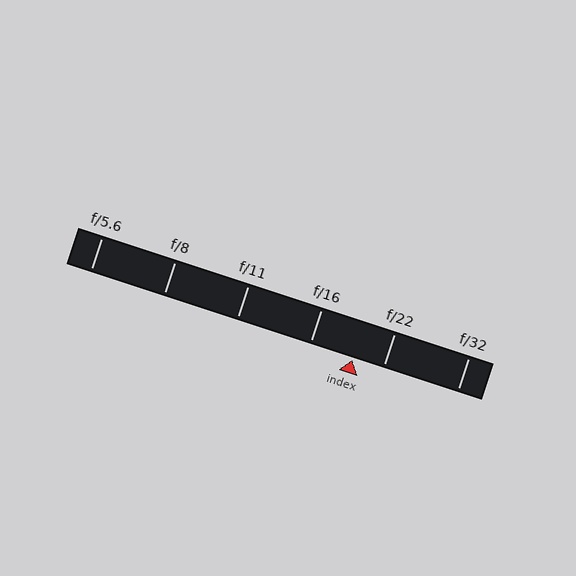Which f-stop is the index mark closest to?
The index mark is closest to f/22.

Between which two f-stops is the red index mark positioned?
The index mark is between f/16 and f/22.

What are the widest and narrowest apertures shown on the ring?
The widest aperture shown is f/5.6 and the narrowest is f/32.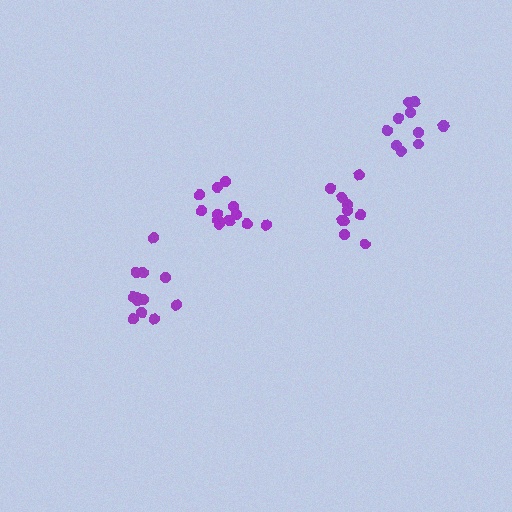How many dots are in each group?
Group 1: 13 dots, Group 2: 10 dots, Group 3: 11 dots, Group 4: 13 dots (47 total).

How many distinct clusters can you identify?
There are 4 distinct clusters.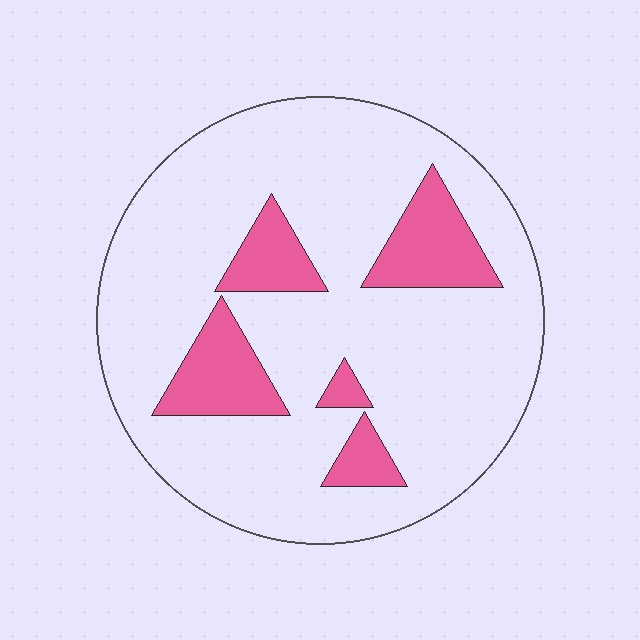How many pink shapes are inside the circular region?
5.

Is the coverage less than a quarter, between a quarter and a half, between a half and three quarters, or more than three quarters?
Less than a quarter.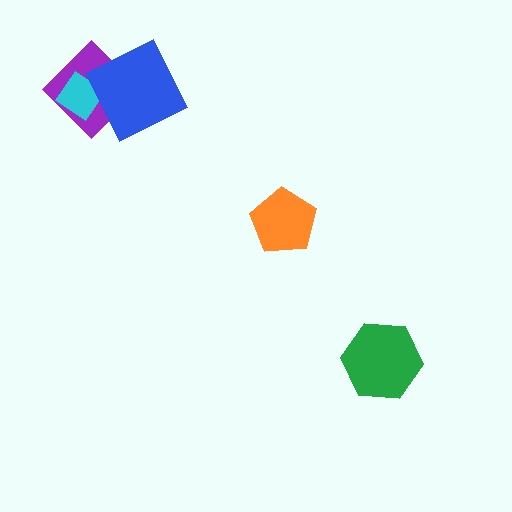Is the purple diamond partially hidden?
Yes, it is partially covered by another shape.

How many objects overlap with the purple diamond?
2 objects overlap with the purple diamond.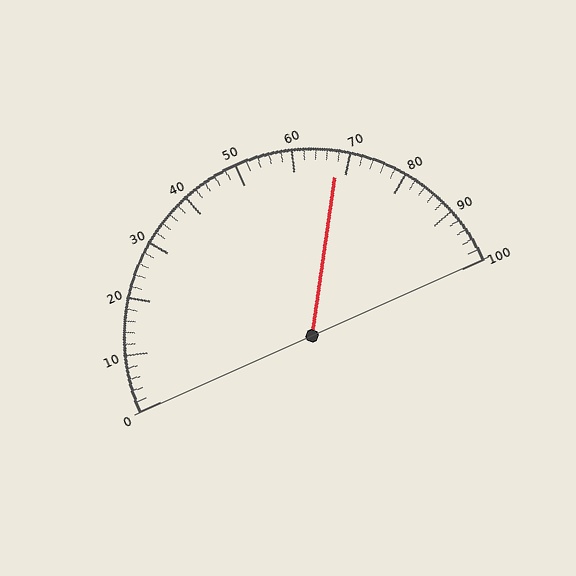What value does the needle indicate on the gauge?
The needle indicates approximately 68.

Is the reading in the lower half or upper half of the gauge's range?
The reading is in the upper half of the range (0 to 100).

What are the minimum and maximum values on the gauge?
The gauge ranges from 0 to 100.